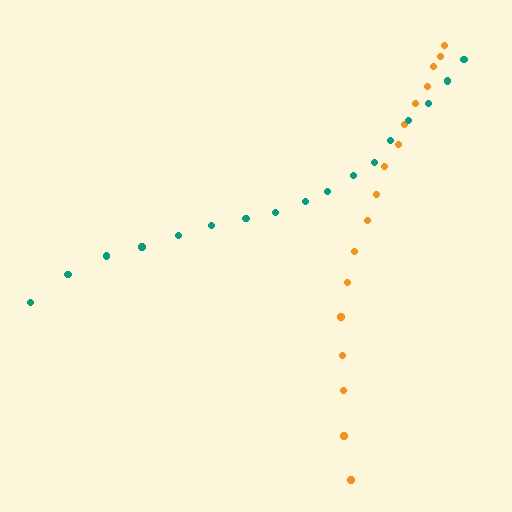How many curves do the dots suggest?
There are 2 distinct paths.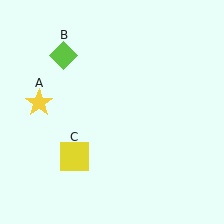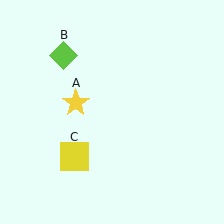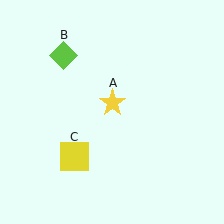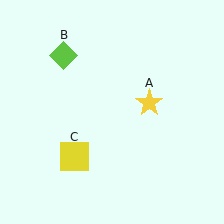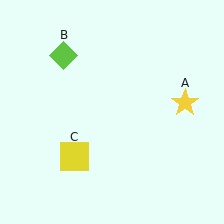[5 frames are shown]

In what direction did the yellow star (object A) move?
The yellow star (object A) moved right.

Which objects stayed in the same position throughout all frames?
Lime diamond (object B) and yellow square (object C) remained stationary.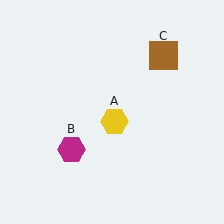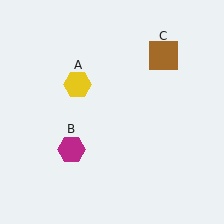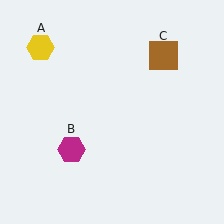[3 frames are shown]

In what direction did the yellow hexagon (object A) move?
The yellow hexagon (object A) moved up and to the left.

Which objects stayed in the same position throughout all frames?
Magenta hexagon (object B) and brown square (object C) remained stationary.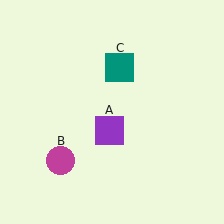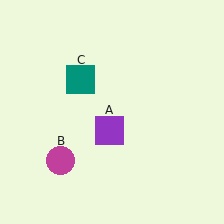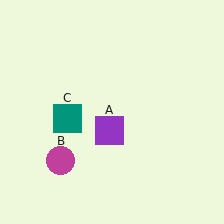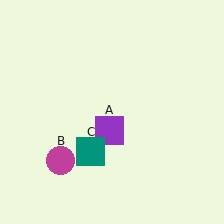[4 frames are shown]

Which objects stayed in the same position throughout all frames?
Purple square (object A) and magenta circle (object B) remained stationary.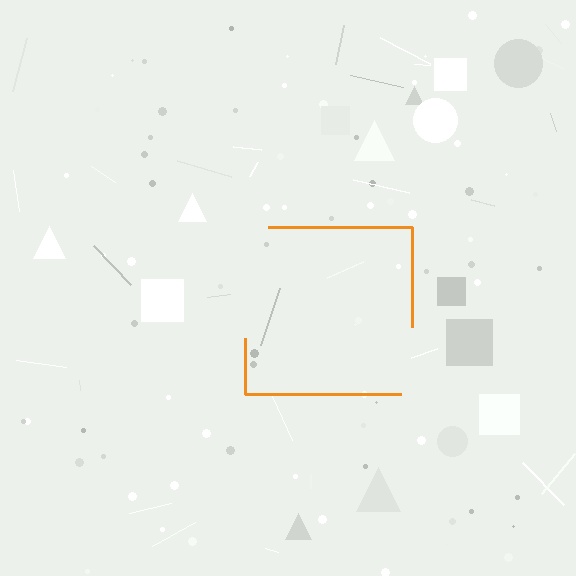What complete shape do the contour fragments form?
The contour fragments form a square.